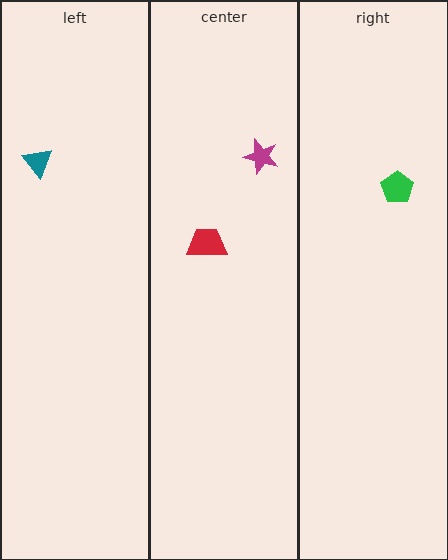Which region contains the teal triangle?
The left region.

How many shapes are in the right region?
1.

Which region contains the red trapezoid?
The center region.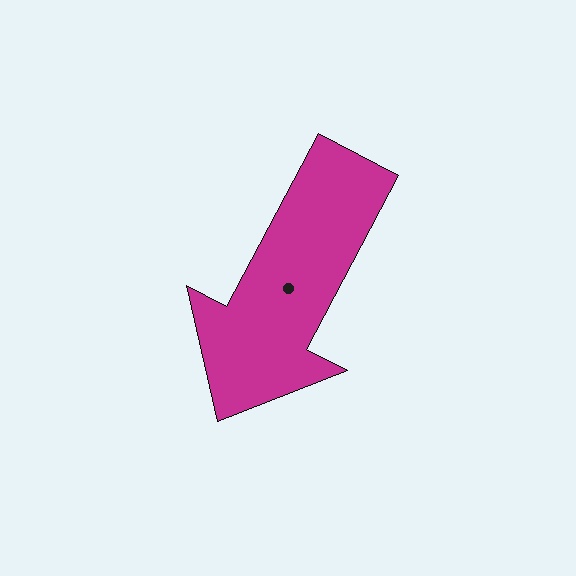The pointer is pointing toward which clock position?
Roughly 7 o'clock.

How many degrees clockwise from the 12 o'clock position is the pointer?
Approximately 208 degrees.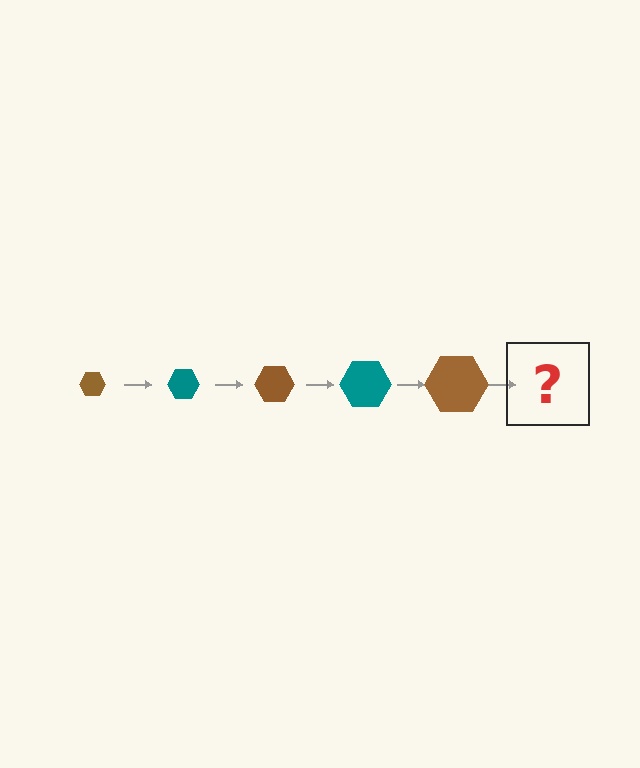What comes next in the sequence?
The next element should be a teal hexagon, larger than the previous one.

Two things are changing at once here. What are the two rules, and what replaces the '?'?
The two rules are that the hexagon grows larger each step and the color cycles through brown and teal. The '?' should be a teal hexagon, larger than the previous one.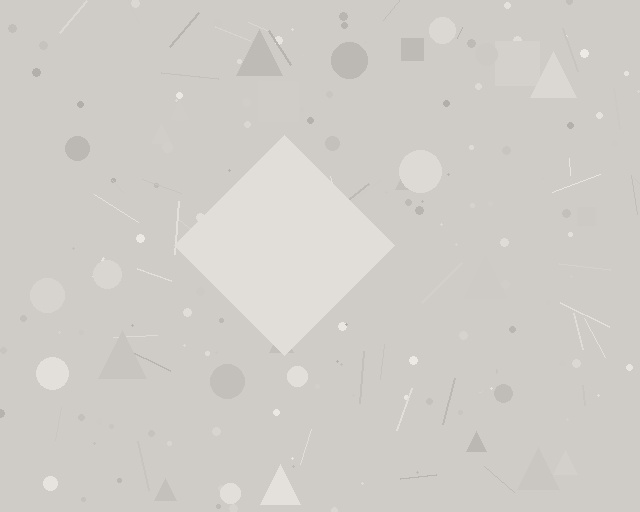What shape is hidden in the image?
A diamond is hidden in the image.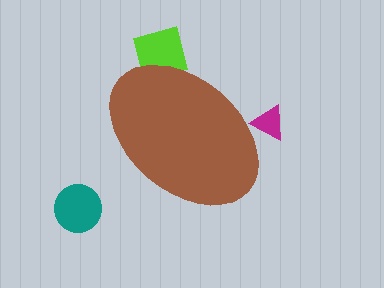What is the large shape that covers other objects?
A brown ellipse.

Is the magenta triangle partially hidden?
Yes, the magenta triangle is partially hidden behind the brown ellipse.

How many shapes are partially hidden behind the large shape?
2 shapes are partially hidden.